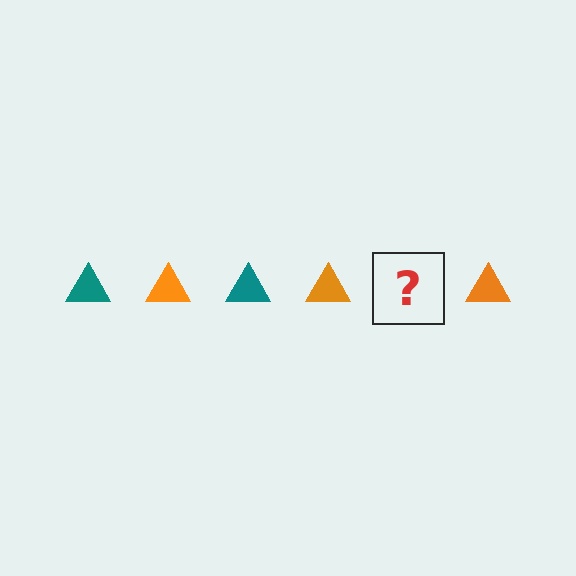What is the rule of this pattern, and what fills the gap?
The rule is that the pattern cycles through teal, orange triangles. The gap should be filled with a teal triangle.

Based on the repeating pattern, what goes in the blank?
The blank should be a teal triangle.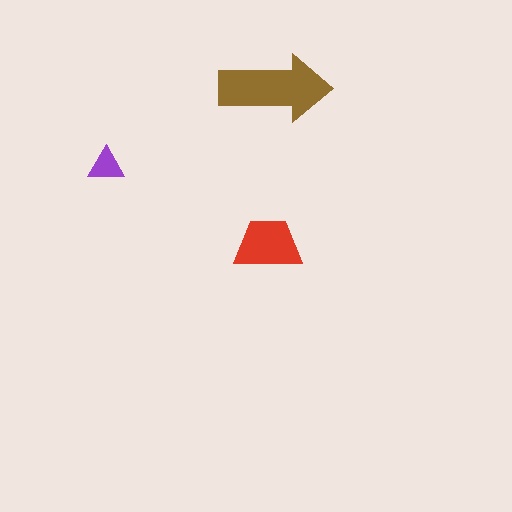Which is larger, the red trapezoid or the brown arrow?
The brown arrow.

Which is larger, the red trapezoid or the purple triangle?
The red trapezoid.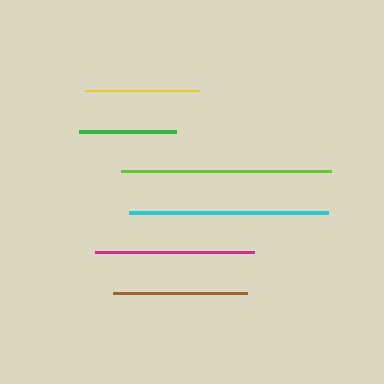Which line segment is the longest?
The lime line is the longest at approximately 210 pixels.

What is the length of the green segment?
The green segment is approximately 97 pixels long.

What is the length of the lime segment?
The lime segment is approximately 210 pixels long.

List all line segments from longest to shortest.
From longest to shortest: lime, cyan, magenta, brown, yellow, green.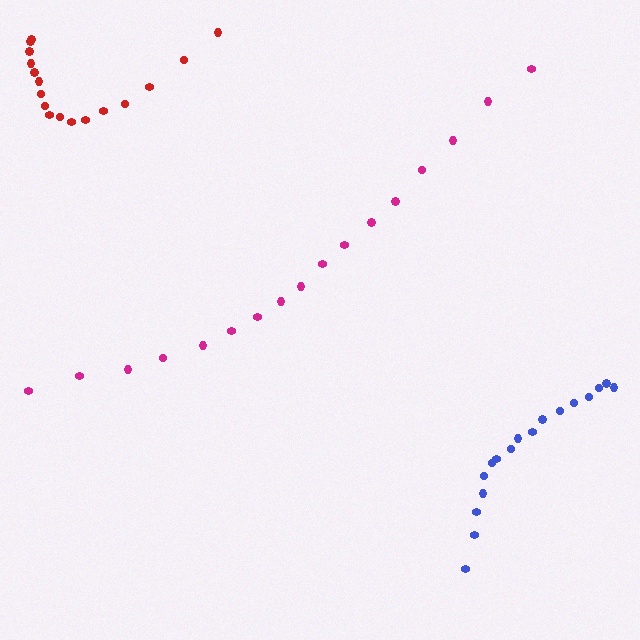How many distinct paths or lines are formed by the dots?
There are 3 distinct paths.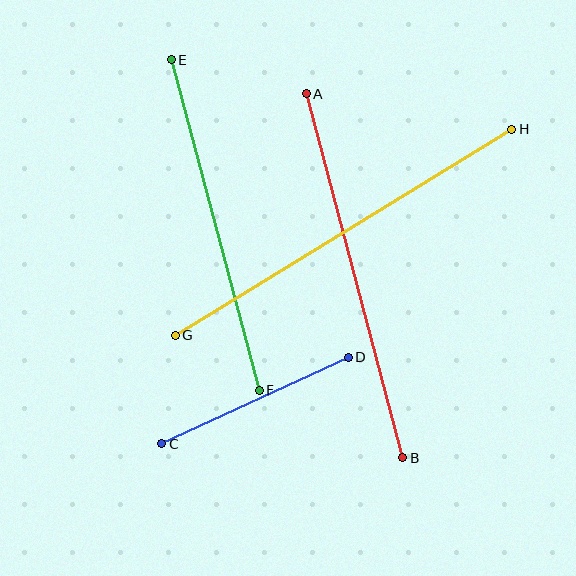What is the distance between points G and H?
The distance is approximately 395 pixels.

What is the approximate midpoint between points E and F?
The midpoint is at approximately (215, 225) pixels.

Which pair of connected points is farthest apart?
Points G and H are farthest apart.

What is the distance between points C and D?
The distance is approximately 205 pixels.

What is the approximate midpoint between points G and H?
The midpoint is at approximately (343, 232) pixels.